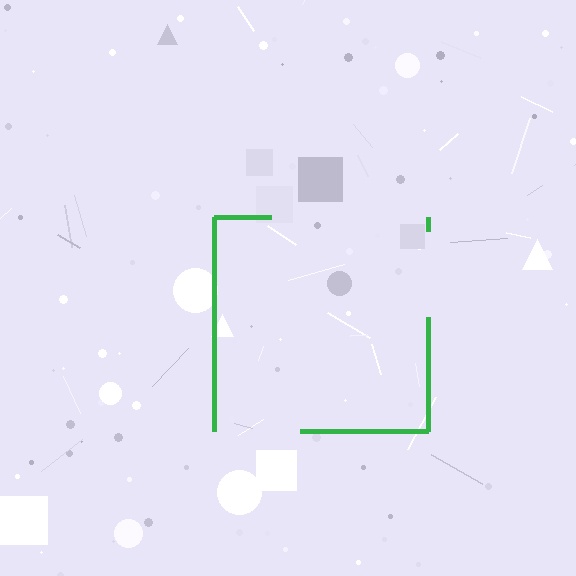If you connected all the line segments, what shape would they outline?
They would outline a square.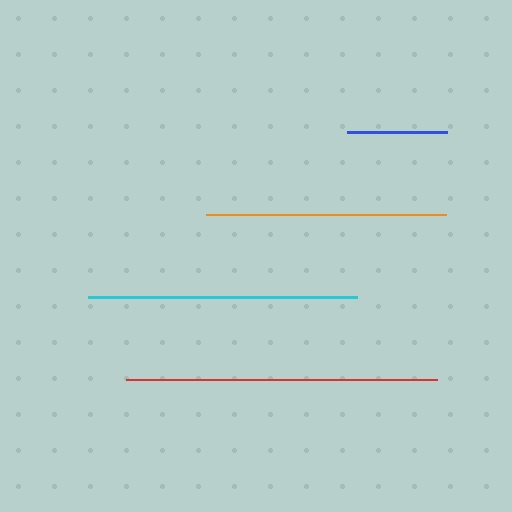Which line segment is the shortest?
The blue line is the shortest at approximately 100 pixels.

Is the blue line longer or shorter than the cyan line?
The cyan line is longer than the blue line.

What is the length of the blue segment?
The blue segment is approximately 100 pixels long.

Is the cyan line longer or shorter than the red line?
The red line is longer than the cyan line.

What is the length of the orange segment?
The orange segment is approximately 240 pixels long.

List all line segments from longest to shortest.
From longest to shortest: red, cyan, orange, blue.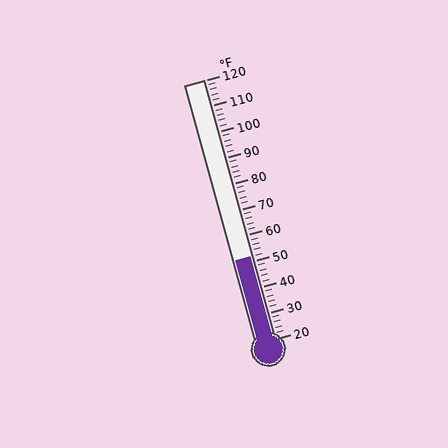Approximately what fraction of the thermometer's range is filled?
The thermometer is filled to approximately 30% of its range.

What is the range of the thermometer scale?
The thermometer scale ranges from 20°F to 120°F.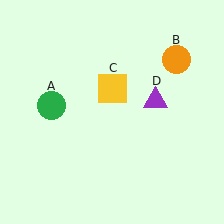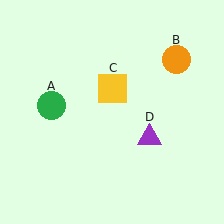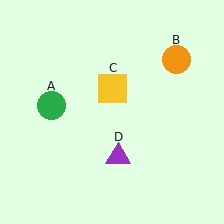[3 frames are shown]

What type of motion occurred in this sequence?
The purple triangle (object D) rotated clockwise around the center of the scene.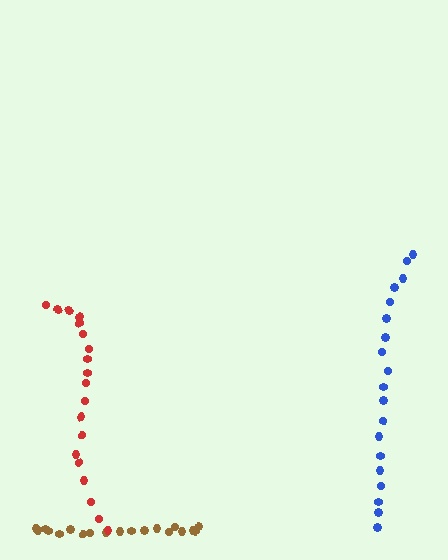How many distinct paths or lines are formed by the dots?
There are 3 distinct paths.